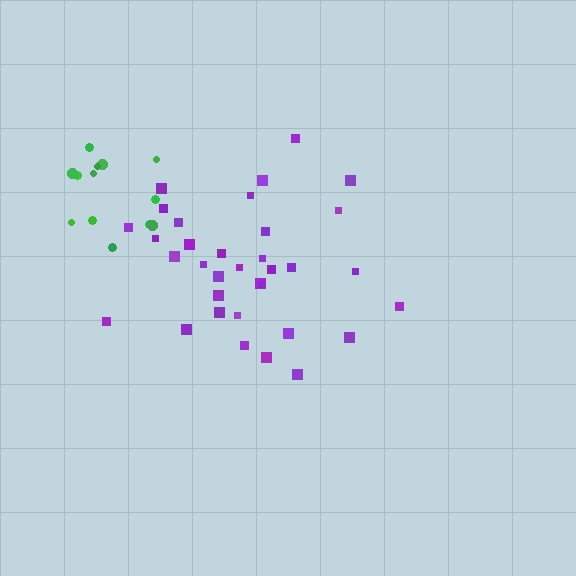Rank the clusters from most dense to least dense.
green, purple.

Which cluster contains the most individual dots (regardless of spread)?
Purple (34).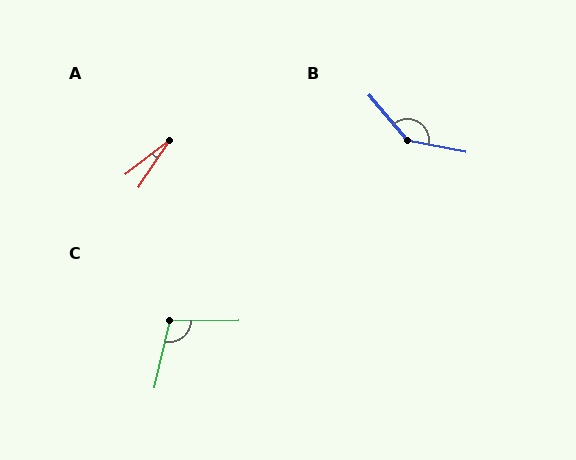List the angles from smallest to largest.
A (19°), C (104°), B (141°).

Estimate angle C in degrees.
Approximately 104 degrees.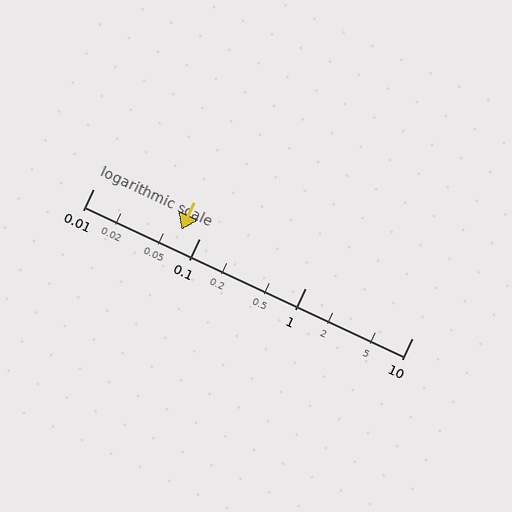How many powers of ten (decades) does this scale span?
The scale spans 3 decades, from 0.01 to 10.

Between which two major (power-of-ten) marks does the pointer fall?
The pointer is between 0.01 and 0.1.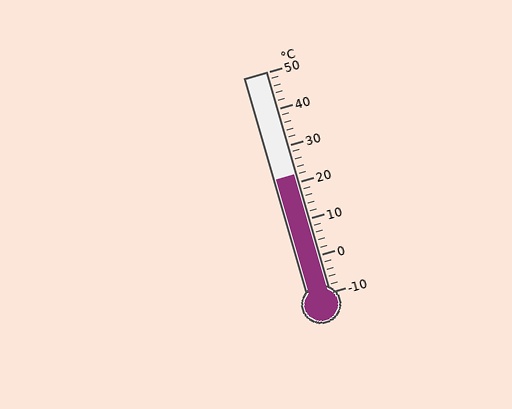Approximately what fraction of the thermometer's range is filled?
The thermometer is filled to approximately 55% of its range.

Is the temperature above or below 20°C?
The temperature is above 20°C.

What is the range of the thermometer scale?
The thermometer scale ranges from -10°C to 50°C.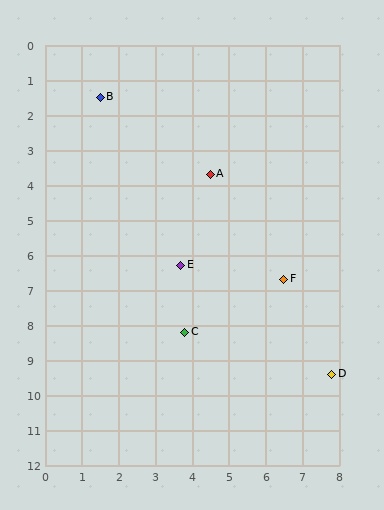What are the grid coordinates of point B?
Point B is at approximately (1.5, 1.5).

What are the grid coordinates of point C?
Point C is at approximately (3.8, 8.2).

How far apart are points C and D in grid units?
Points C and D are about 4.2 grid units apart.